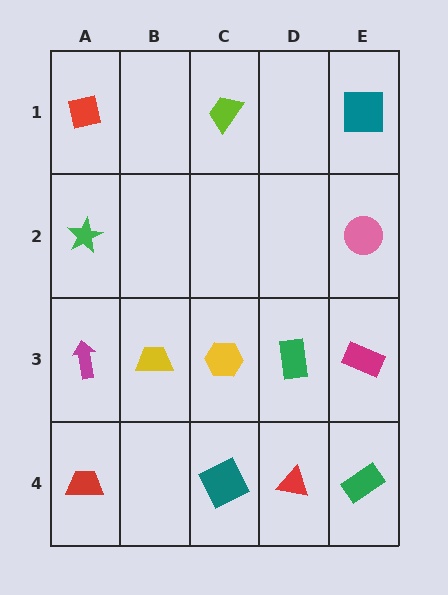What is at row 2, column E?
A pink circle.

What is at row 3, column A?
A magenta arrow.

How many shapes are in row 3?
5 shapes.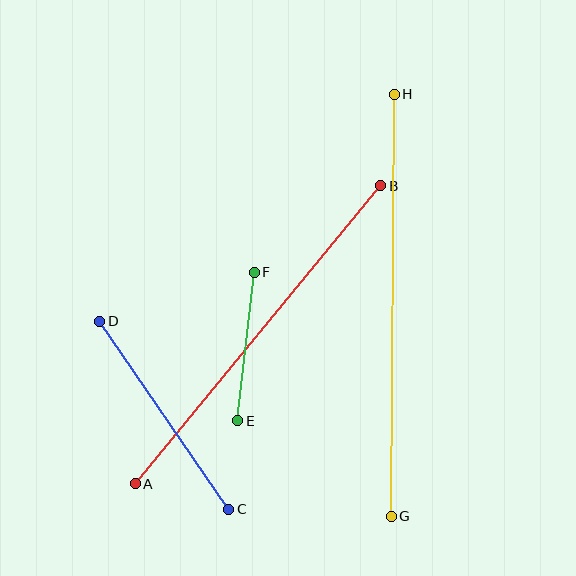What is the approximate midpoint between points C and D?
The midpoint is at approximately (164, 415) pixels.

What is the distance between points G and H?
The distance is approximately 422 pixels.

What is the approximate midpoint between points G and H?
The midpoint is at approximately (393, 305) pixels.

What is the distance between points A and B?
The distance is approximately 386 pixels.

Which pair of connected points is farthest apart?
Points G and H are farthest apart.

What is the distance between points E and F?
The distance is approximately 149 pixels.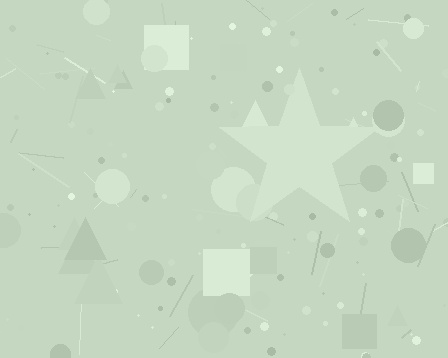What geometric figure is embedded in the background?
A star is embedded in the background.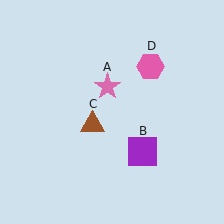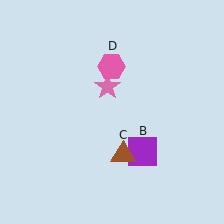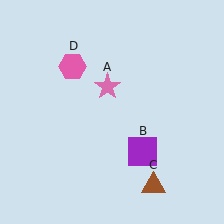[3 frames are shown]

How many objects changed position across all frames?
2 objects changed position: brown triangle (object C), pink hexagon (object D).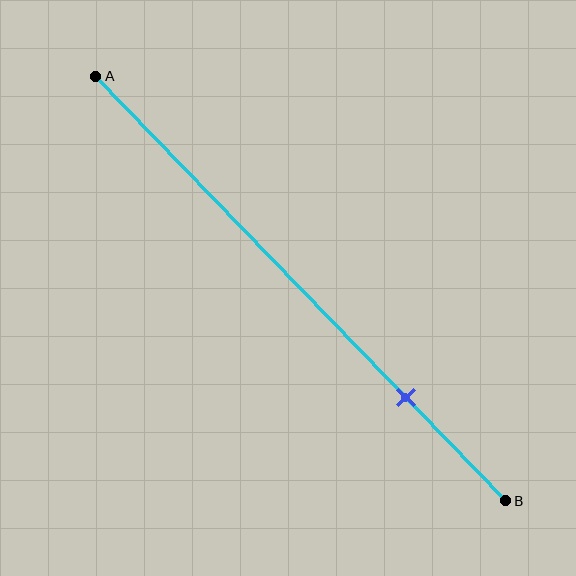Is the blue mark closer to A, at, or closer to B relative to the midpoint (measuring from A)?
The blue mark is closer to point B than the midpoint of segment AB.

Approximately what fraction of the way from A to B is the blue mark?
The blue mark is approximately 75% of the way from A to B.